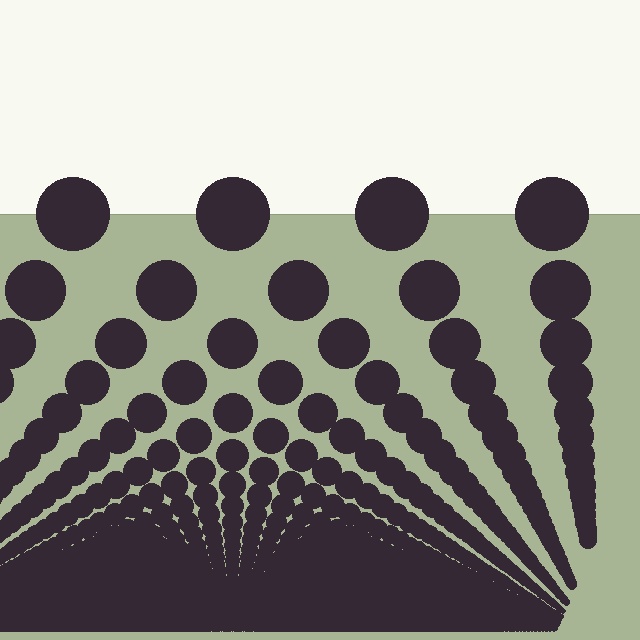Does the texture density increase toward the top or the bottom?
Density increases toward the bottom.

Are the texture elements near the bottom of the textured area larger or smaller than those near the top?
Smaller. The gradient is inverted — elements near the bottom are smaller and denser.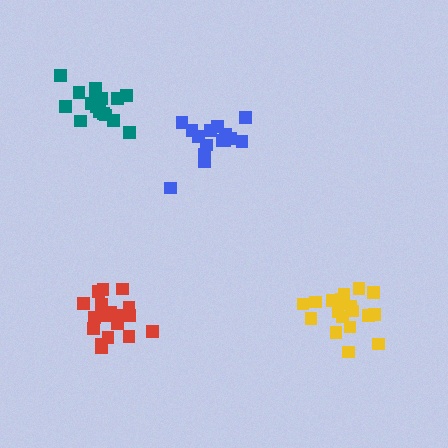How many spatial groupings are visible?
There are 4 spatial groupings.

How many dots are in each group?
Group 1: 19 dots, Group 2: 19 dots, Group 3: 15 dots, Group 4: 16 dots (69 total).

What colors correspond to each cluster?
The clusters are colored: red, yellow, blue, teal.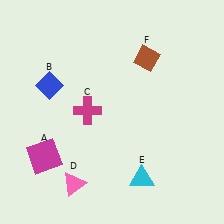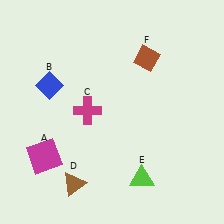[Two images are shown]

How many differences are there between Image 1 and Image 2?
There are 2 differences between the two images.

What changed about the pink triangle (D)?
In Image 1, D is pink. In Image 2, it changed to brown.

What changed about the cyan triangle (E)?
In Image 1, E is cyan. In Image 2, it changed to lime.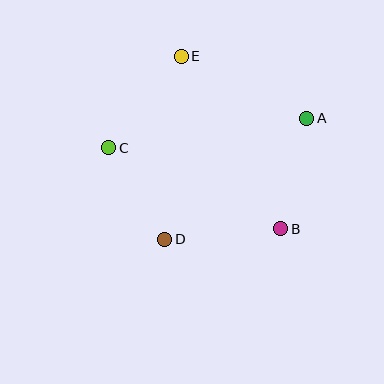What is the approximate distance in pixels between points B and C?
The distance between B and C is approximately 190 pixels.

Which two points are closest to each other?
Points C and D are closest to each other.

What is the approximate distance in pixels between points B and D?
The distance between B and D is approximately 116 pixels.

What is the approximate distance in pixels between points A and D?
The distance between A and D is approximately 186 pixels.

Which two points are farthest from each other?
Points A and C are farthest from each other.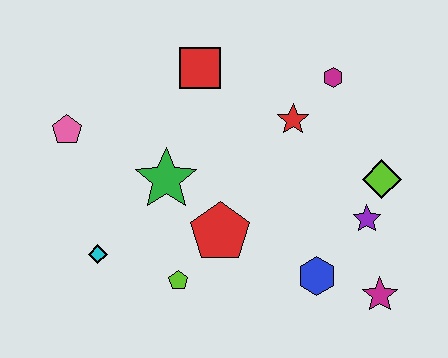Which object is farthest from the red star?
The cyan diamond is farthest from the red star.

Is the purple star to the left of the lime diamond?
Yes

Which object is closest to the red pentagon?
The lime pentagon is closest to the red pentagon.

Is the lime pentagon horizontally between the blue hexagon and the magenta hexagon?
No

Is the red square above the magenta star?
Yes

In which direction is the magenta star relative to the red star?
The magenta star is below the red star.